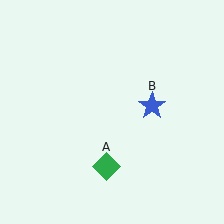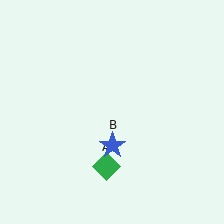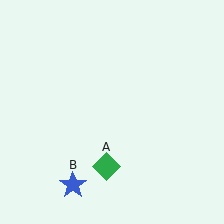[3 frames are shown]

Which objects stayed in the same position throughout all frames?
Green diamond (object A) remained stationary.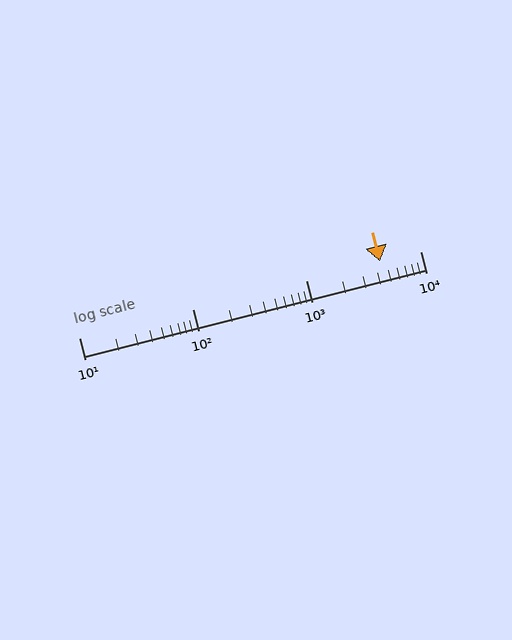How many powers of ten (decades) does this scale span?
The scale spans 3 decades, from 10 to 10000.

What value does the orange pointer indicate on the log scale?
The pointer indicates approximately 4400.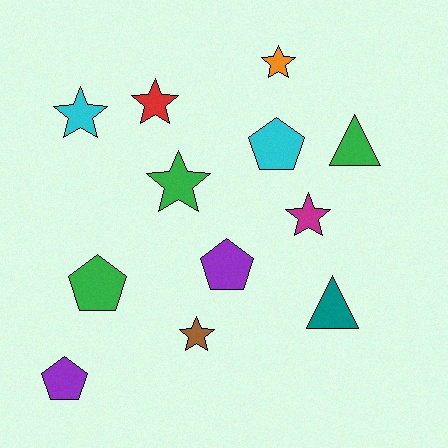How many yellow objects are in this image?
There are no yellow objects.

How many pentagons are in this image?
There are 4 pentagons.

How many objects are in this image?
There are 12 objects.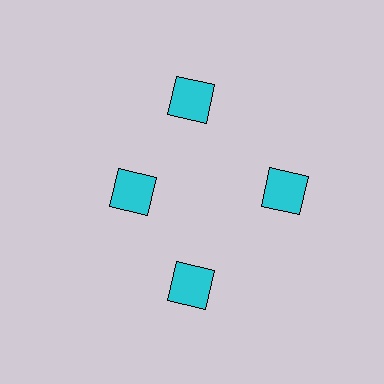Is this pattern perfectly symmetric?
No. The 4 cyan squares are arranged in a ring, but one element near the 9 o'clock position is pulled inward toward the center, breaking the 4-fold rotational symmetry.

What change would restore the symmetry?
The symmetry would be restored by moving it outward, back onto the ring so that all 4 squares sit at equal angles and equal distance from the center.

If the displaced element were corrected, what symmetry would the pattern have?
It would have 4-fold rotational symmetry — the pattern would map onto itself every 90 degrees.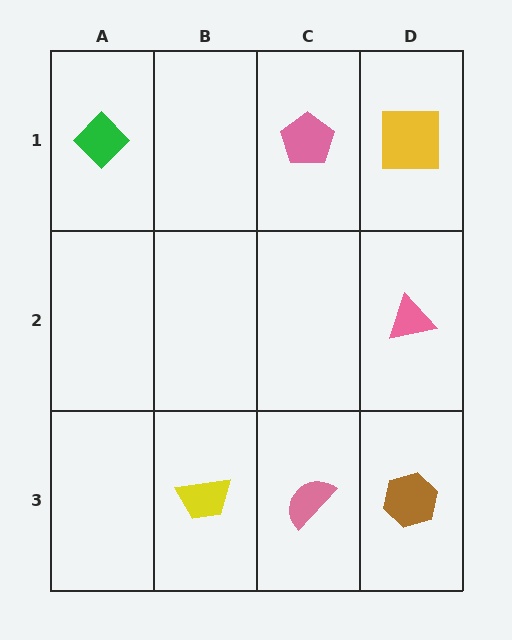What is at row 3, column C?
A pink semicircle.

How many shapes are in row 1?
3 shapes.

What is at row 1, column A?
A green diamond.